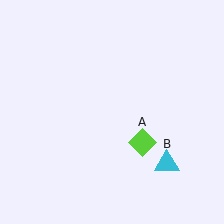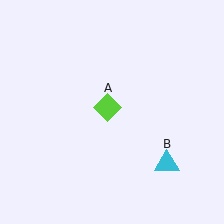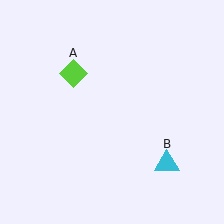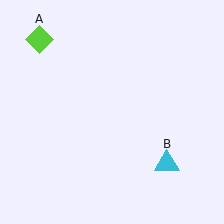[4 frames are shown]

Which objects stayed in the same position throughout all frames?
Cyan triangle (object B) remained stationary.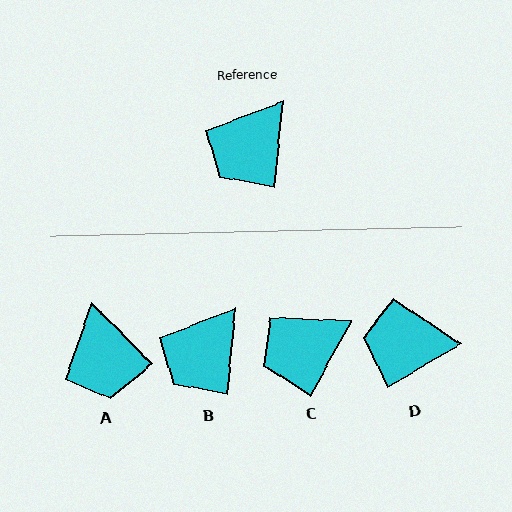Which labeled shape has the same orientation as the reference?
B.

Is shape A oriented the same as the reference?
No, it is off by about 50 degrees.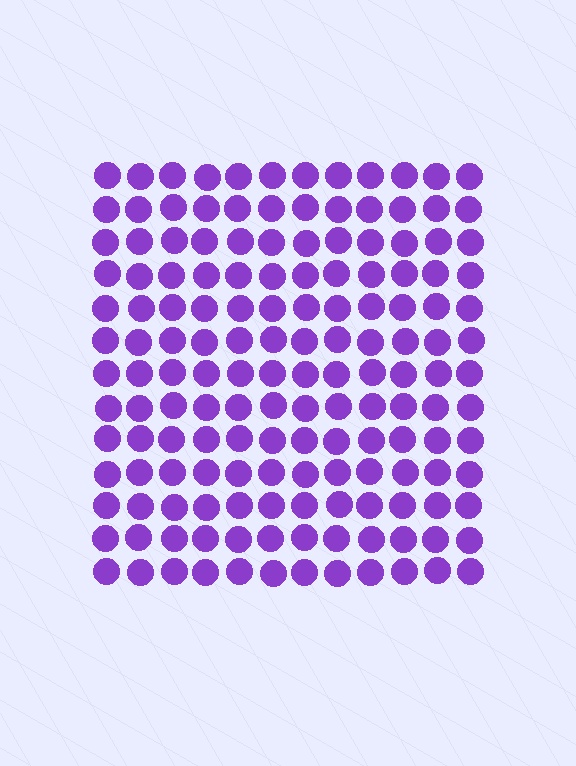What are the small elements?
The small elements are circles.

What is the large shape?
The large shape is a square.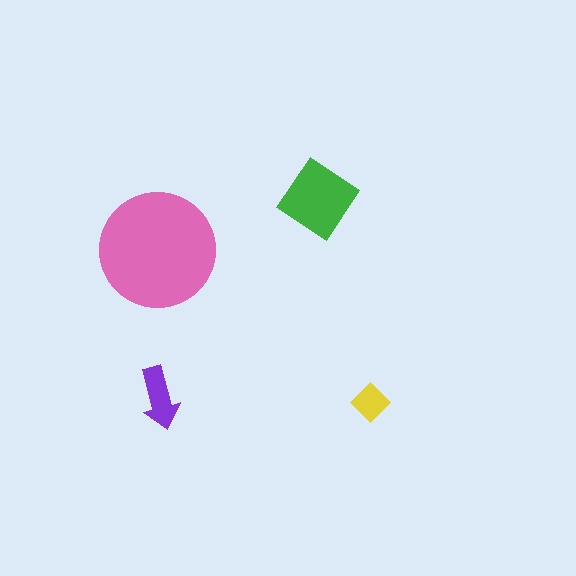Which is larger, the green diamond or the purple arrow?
The green diamond.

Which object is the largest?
The pink circle.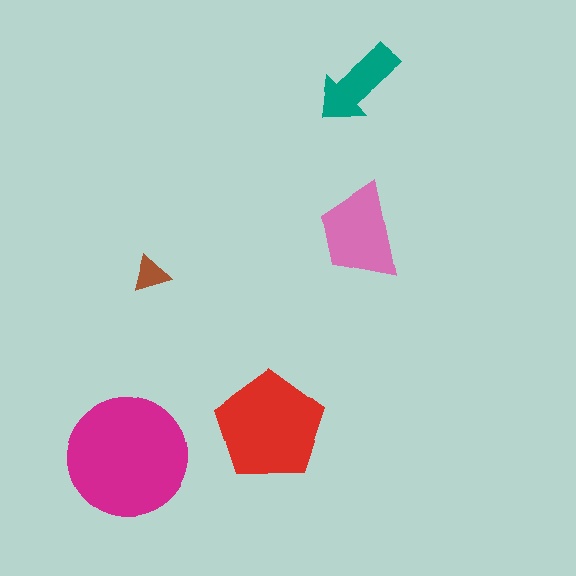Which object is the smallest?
The brown triangle.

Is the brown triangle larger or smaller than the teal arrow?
Smaller.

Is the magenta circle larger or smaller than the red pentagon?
Larger.